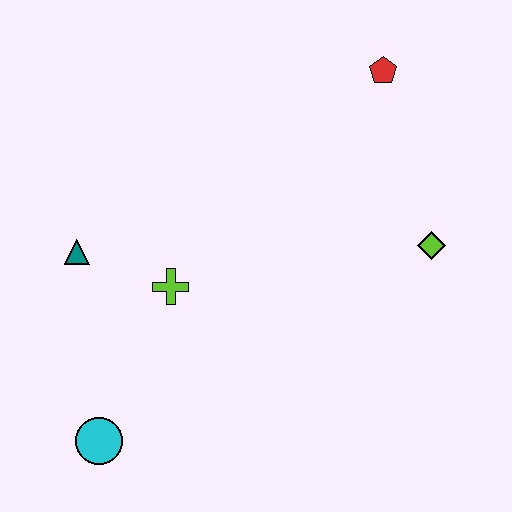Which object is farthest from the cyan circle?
The red pentagon is farthest from the cyan circle.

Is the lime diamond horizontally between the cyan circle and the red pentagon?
No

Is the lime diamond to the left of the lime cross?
No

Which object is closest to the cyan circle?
The lime cross is closest to the cyan circle.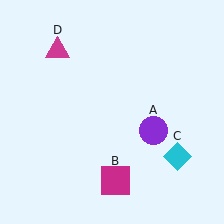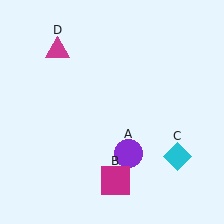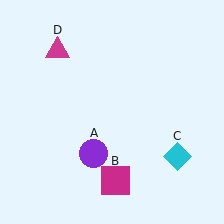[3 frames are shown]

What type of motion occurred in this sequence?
The purple circle (object A) rotated clockwise around the center of the scene.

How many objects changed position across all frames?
1 object changed position: purple circle (object A).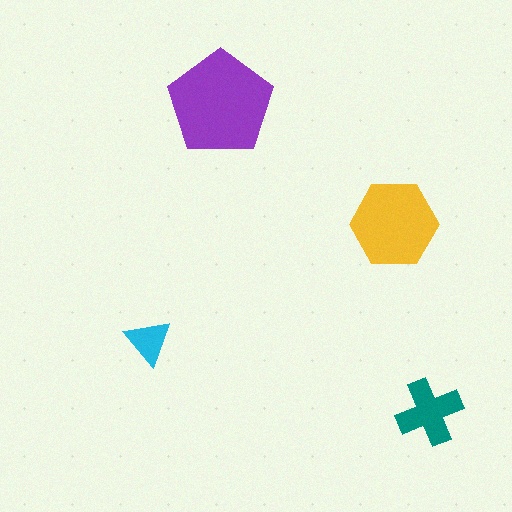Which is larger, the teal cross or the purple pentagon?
The purple pentagon.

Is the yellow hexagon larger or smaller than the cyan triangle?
Larger.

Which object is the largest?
The purple pentagon.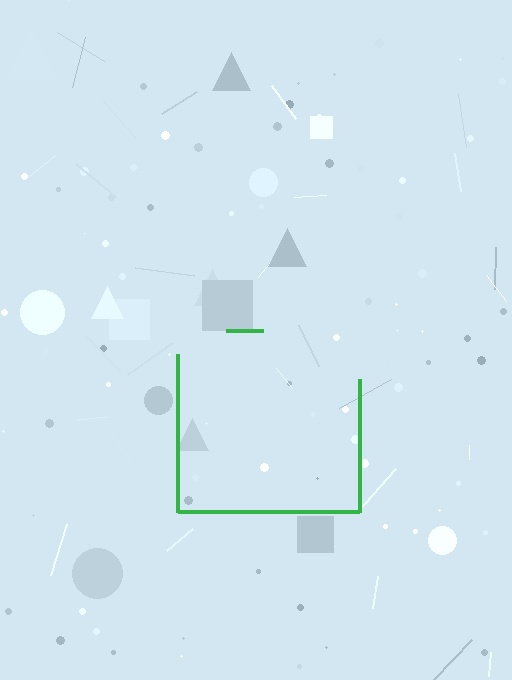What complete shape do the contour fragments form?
The contour fragments form a square.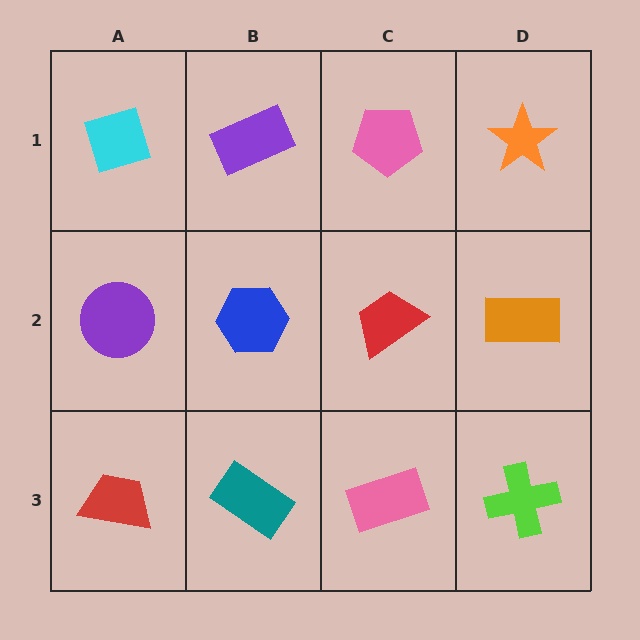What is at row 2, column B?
A blue hexagon.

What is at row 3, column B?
A teal rectangle.